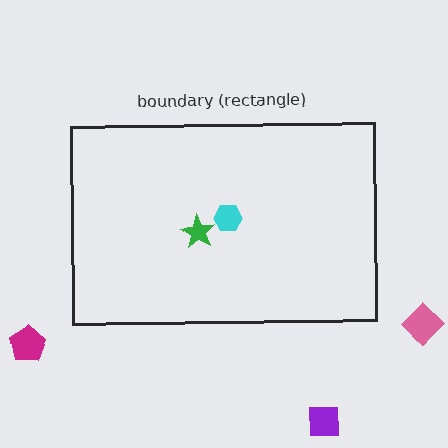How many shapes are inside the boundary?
2 inside, 3 outside.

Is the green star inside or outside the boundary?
Inside.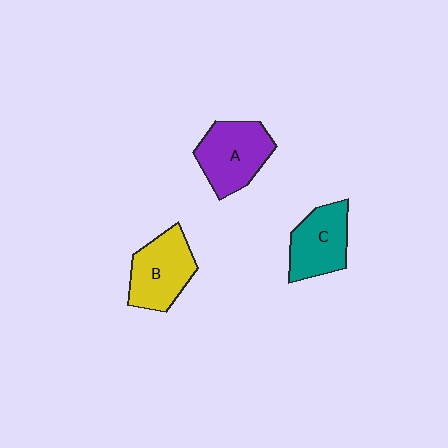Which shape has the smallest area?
Shape C (teal).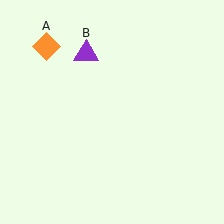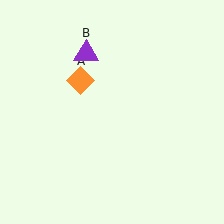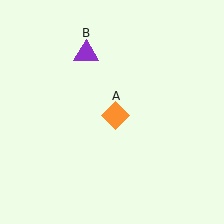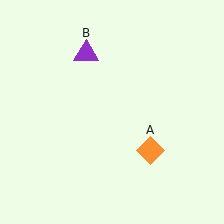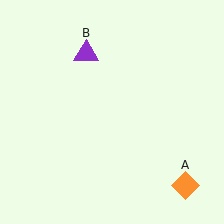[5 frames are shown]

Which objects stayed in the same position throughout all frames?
Purple triangle (object B) remained stationary.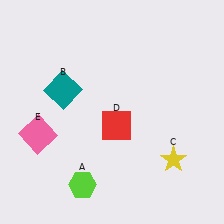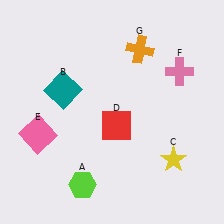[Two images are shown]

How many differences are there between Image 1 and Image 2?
There are 2 differences between the two images.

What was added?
A pink cross (F), an orange cross (G) were added in Image 2.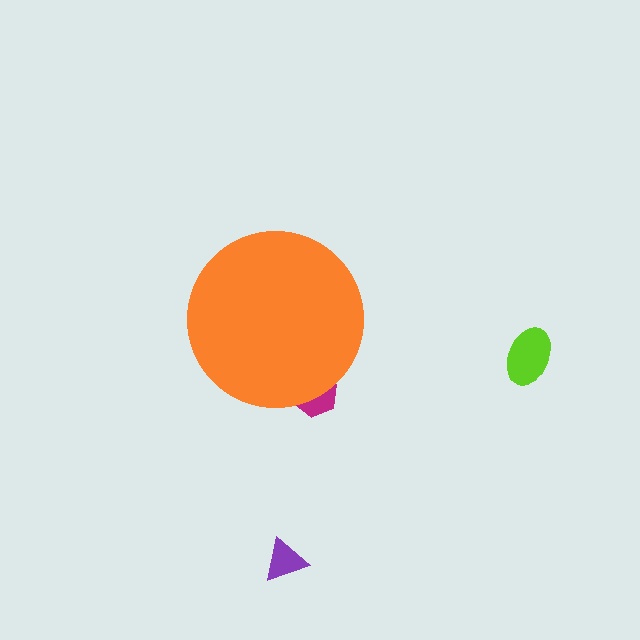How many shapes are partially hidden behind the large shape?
1 shape is partially hidden.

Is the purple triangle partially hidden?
No, the purple triangle is fully visible.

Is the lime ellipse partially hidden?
No, the lime ellipse is fully visible.